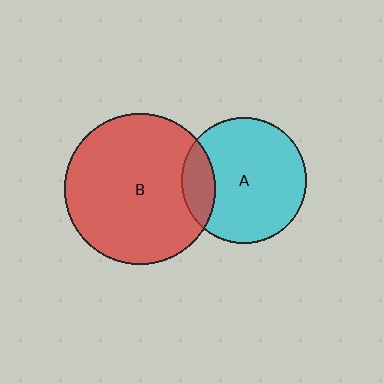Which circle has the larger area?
Circle B (red).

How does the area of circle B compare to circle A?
Approximately 1.5 times.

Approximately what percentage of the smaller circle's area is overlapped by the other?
Approximately 15%.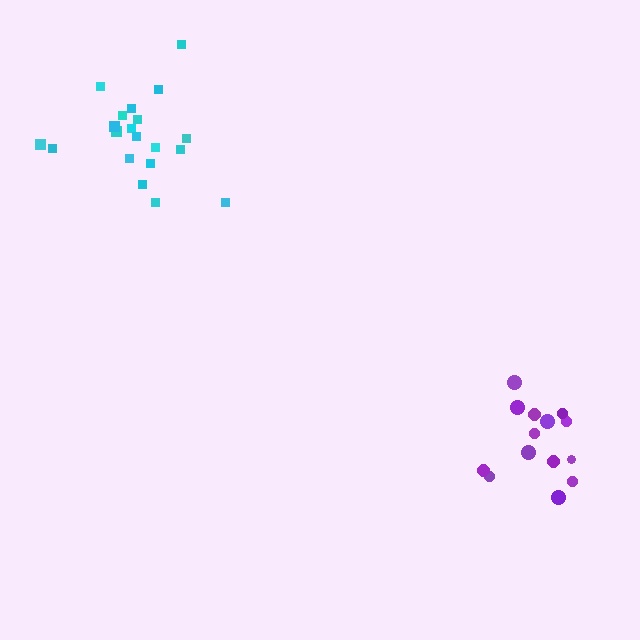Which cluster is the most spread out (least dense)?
Cyan.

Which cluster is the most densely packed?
Purple.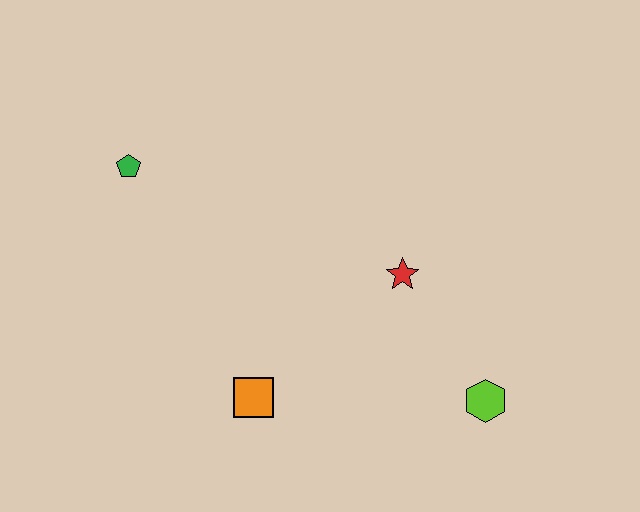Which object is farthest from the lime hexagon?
The green pentagon is farthest from the lime hexagon.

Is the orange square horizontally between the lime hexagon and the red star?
No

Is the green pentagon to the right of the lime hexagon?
No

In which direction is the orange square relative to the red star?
The orange square is to the left of the red star.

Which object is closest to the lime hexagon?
The red star is closest to the lime hexagon.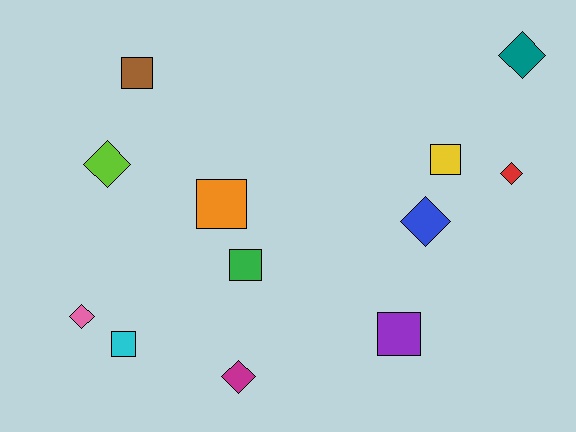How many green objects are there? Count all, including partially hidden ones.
There is 1 green object.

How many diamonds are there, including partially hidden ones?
There are 6 diamonds.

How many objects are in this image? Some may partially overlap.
There are 12 objects.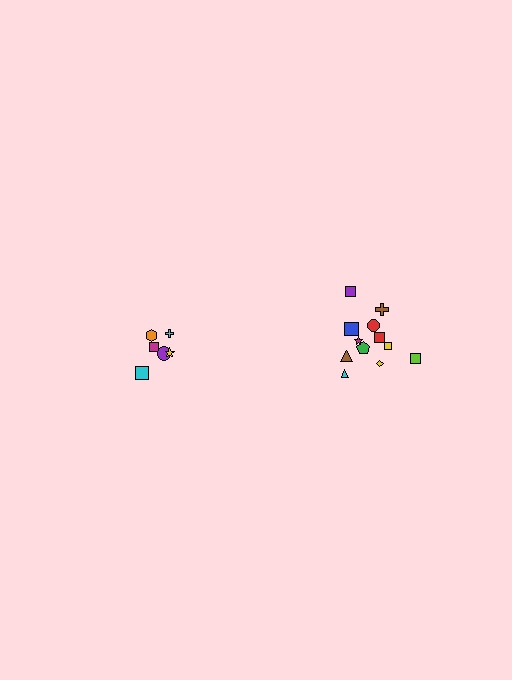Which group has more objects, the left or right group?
The right group.